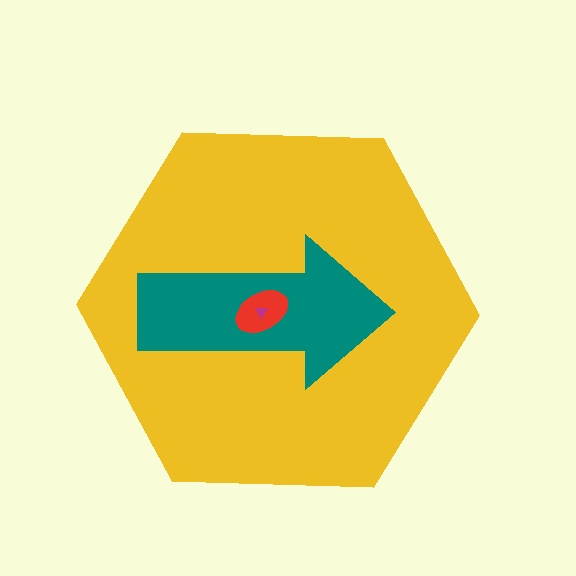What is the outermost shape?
The yellow hexagon.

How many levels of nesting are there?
4.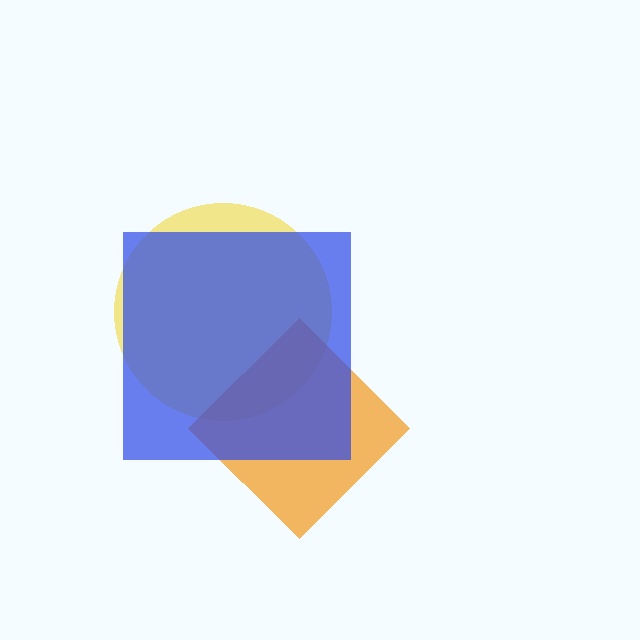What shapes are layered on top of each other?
The layered shapes are: a yellow circle, an orange diamond, a blue square.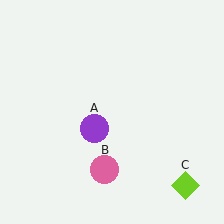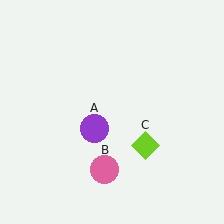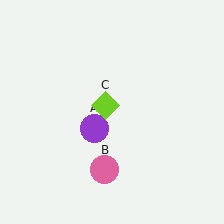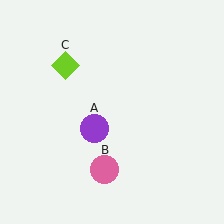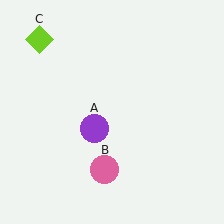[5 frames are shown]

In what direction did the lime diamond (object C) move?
The lime diamond (object C) moved up and to the left.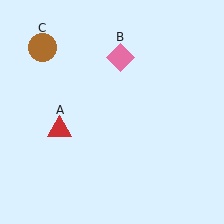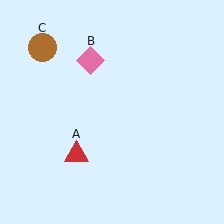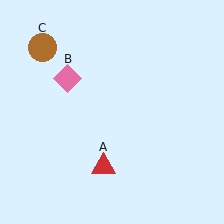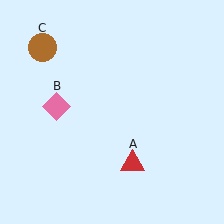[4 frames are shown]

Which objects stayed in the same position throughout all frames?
Brown circle (object C) remained stationary.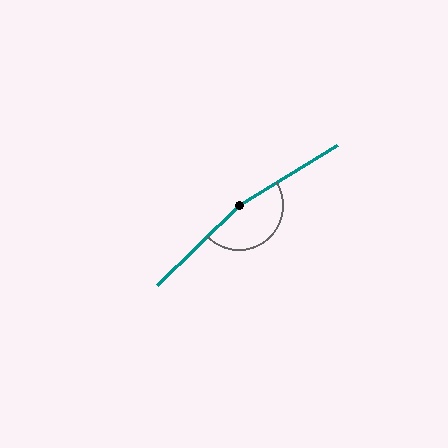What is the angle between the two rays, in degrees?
Approximately 167 degrees.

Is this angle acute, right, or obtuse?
It is obtuse.